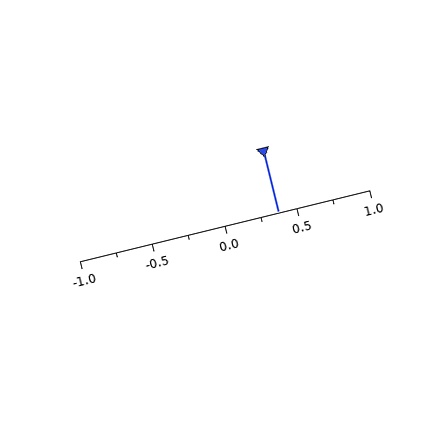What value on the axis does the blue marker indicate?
The marker indicates approximately 0.38.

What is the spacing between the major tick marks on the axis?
The major ticks are spaced 0.5 apart.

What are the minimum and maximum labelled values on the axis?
The axis runs from -1.0 to 1.0.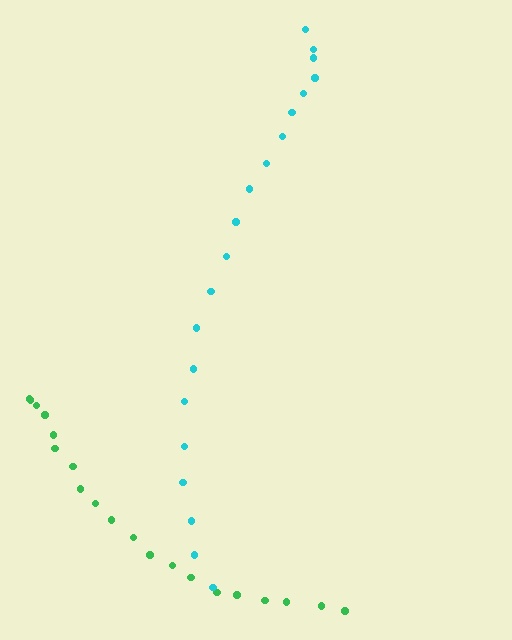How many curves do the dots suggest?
There are 2 distinct paths.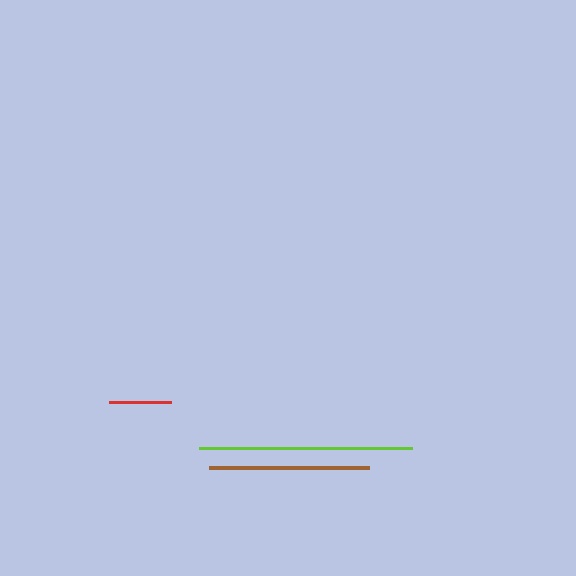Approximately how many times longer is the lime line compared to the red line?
The lime line is approximately 3.4 times the length of the red line.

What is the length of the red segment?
The red segment is approximately 62 pixels long.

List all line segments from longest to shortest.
From longest to shortest: lime, brown, red.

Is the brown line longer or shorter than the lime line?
The lime line is longer than the brown line.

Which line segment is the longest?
The lime line is the longest at approximately 214 pixels.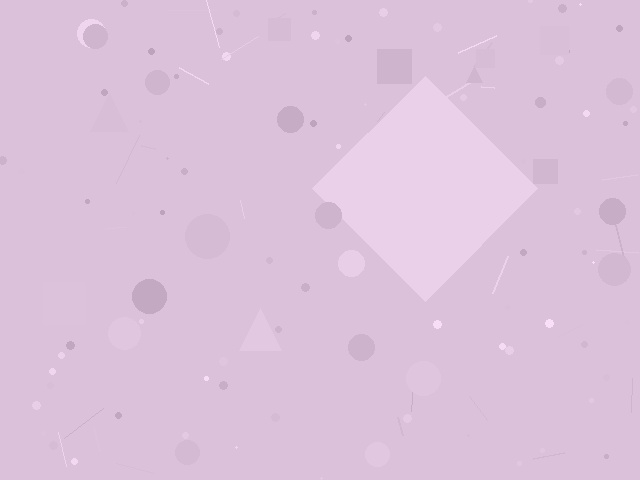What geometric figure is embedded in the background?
A diamond is embedded in the background.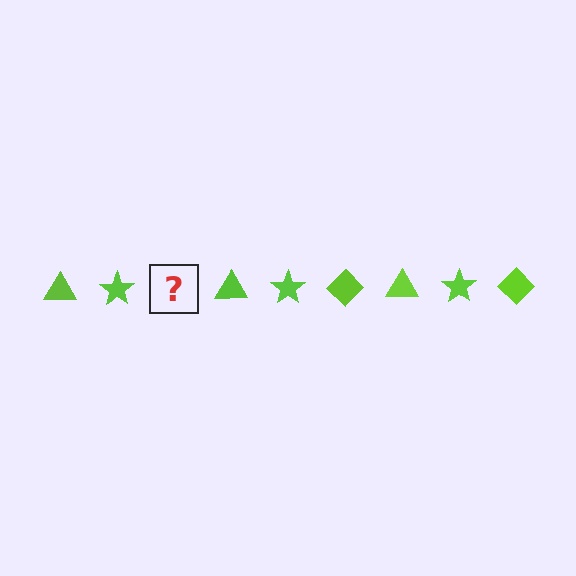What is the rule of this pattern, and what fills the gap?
The rule is that the pattern cycles through triangle, star, diamond shapes in lime. The gap should be filled with a lime diamond.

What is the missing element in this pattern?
The missing element is a lime diamond.